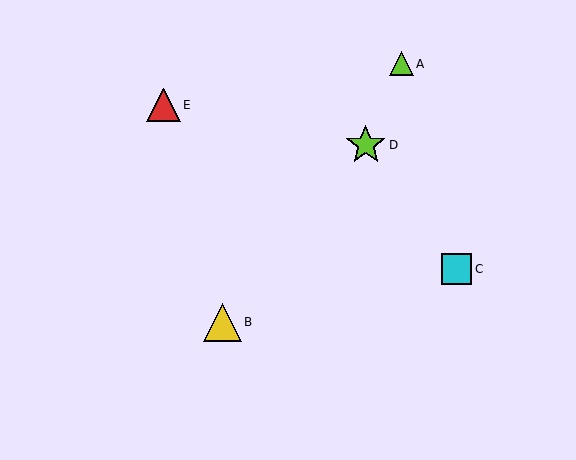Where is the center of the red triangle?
The center of the red triangle is at (163, 105).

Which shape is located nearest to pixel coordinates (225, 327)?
The yellow triangle (labeled B) at (222, 322) is nearest to that location.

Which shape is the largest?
The lime star (labeled D) is the largest.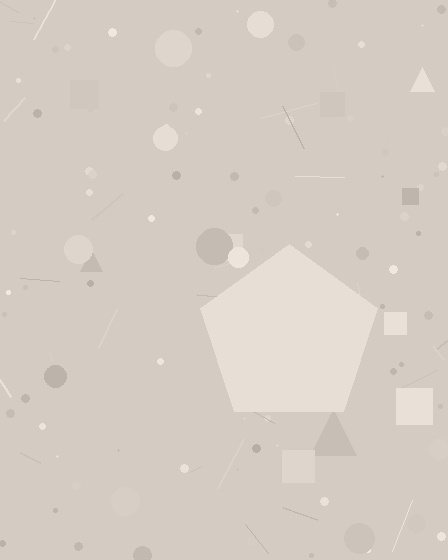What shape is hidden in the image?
A pentagon is hidden in the image.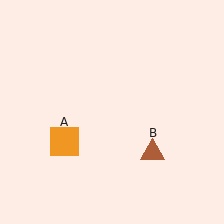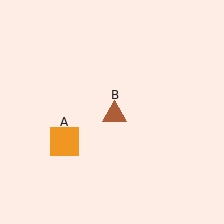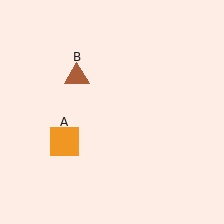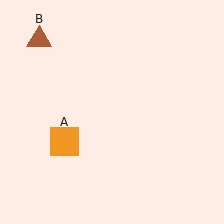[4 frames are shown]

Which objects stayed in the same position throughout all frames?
Orange square (object A) remained stationary.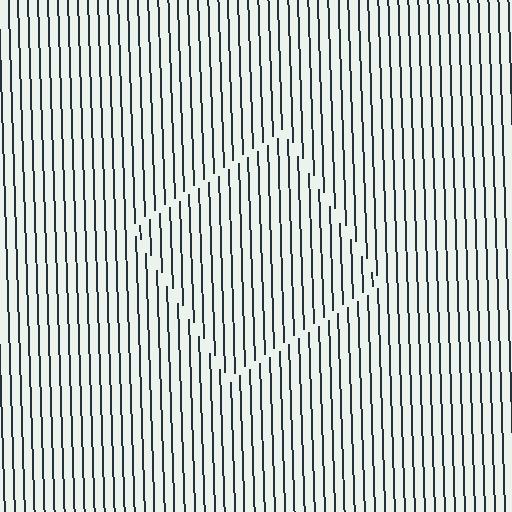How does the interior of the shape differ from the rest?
The interior of the shape contains the same grating, shifted by half a period — the contour is defined by the phase discontinuity where line-ends from the inner and outer gratings abut.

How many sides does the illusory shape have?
4 sides — the line-ends trace a square.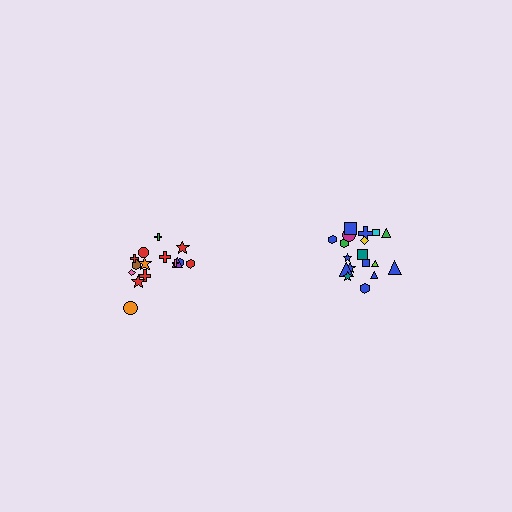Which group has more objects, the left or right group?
The right group.